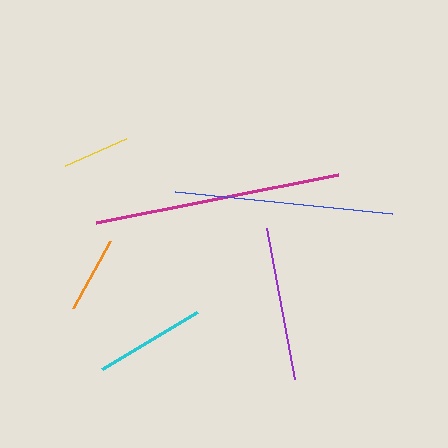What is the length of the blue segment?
The blue segment is approximately 218 pixels long.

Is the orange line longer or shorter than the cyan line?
The cyan line is longer than the orange line.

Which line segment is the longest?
The magenta line is the longest at approximately 247 pixels.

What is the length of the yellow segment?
The yellow segment is approximately 67 pixels long.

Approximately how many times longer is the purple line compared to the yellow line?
The purple line is approximately 2.3 times the length of the yellow line.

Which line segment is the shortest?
The yellow line is the shortest at approximately 67 pixels.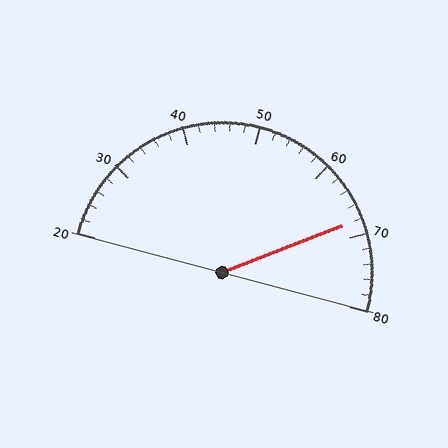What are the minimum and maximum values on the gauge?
The gauge ranges from 20 to 80.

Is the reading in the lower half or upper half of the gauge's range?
The reading is in the upper half of the range (20 to 80).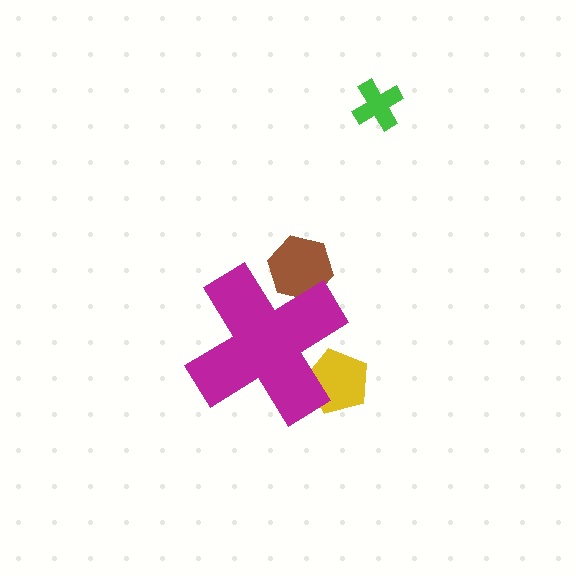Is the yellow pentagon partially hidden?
Yes, the yellow pentagon is partially hidden behind the magenta cross.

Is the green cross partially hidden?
No, the green cross is fully visible.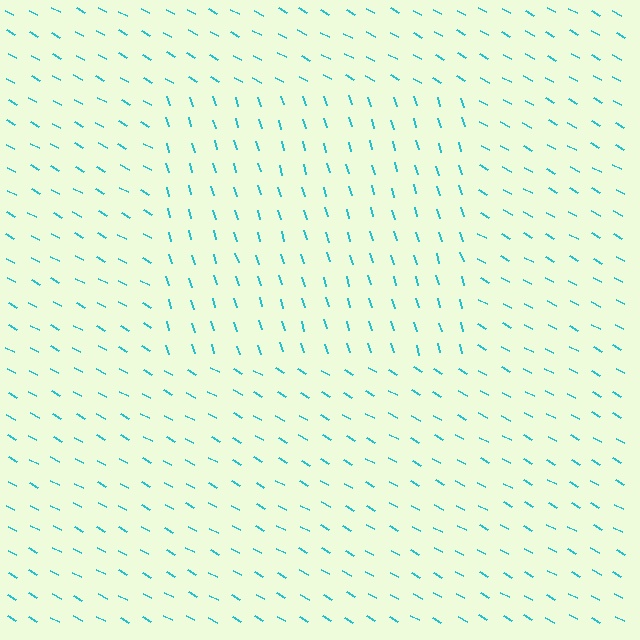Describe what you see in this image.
The image is filled with small cyan line segments. A rectangle region in the image has lines oriented differently from the surrounding lines, creating a visible texture boundary.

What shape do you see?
I see a rectangle.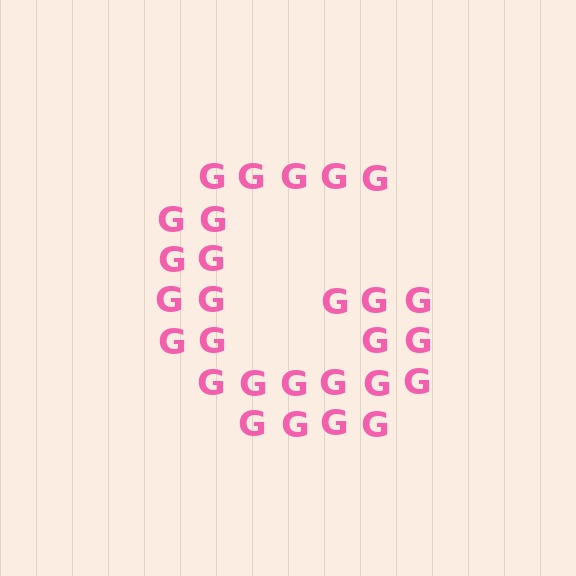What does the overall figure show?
The overall figure shows the letter G.